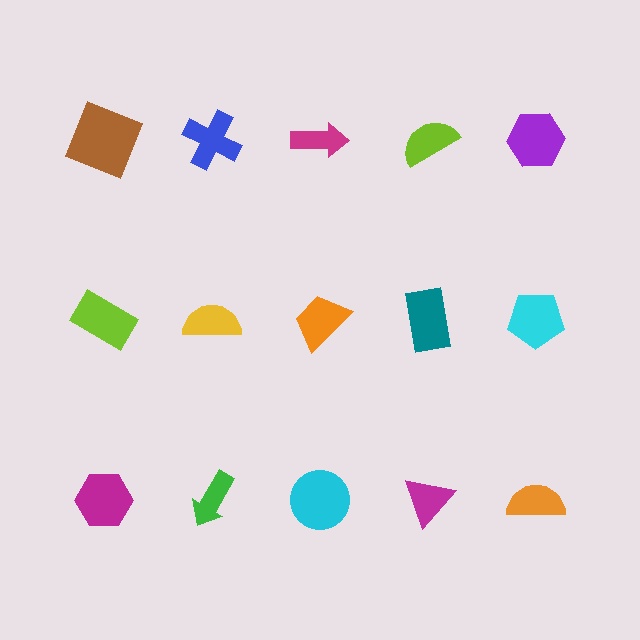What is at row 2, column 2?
A yellow semicircle.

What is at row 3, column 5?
An orange semicircle.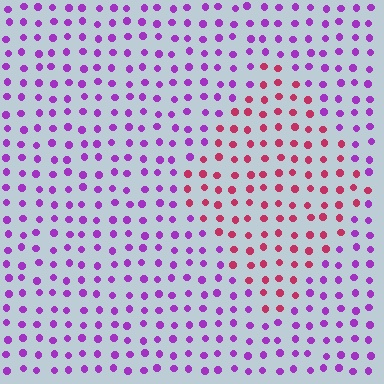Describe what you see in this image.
The image is filled with small purple elements in a uniform arrangement. A diamond-shaped region is visible where the elements are tinted to a slightly different hue, forming a subtle color boundary.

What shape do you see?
I see a diamond.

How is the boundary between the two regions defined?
The boundary is defined purely by a slight shift in hue (about 53 degrees). Spacing, size, and orientation are identical on both sides.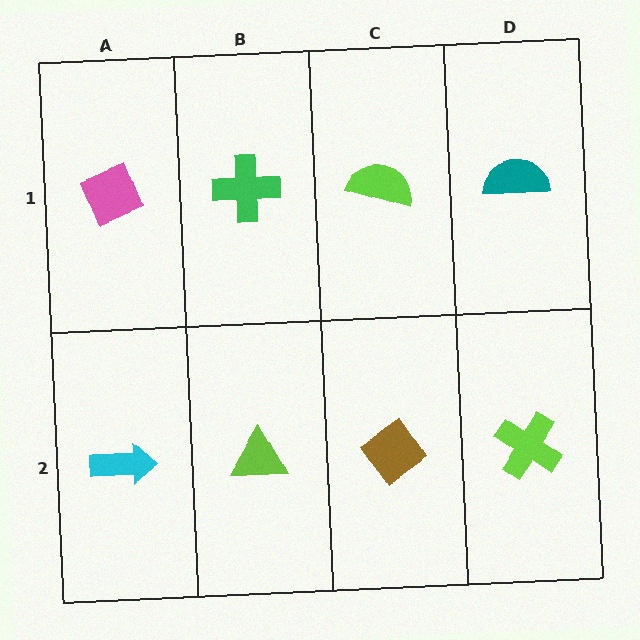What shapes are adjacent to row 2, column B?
A green cross (row 1, column B), a cyan arrow (row 2, column A), a brown diamond (row 2, column C).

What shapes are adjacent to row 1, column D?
A lime cross (row 2, column D), a lime semicircle (row 1, column C).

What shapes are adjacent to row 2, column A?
A pink diamond (row 1, column A), a lime triangle (row 2, column B).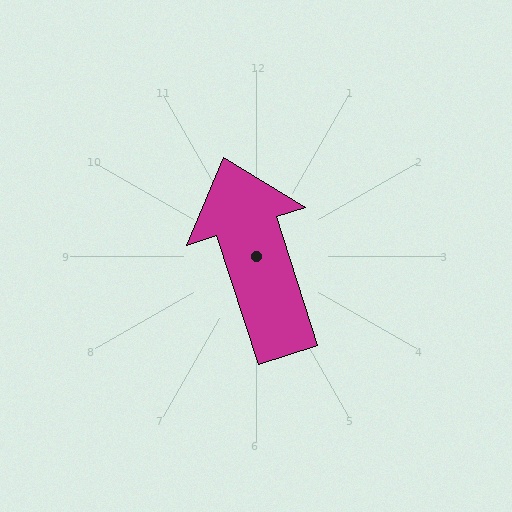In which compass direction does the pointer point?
North.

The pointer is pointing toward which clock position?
Roughly 11 o'clock.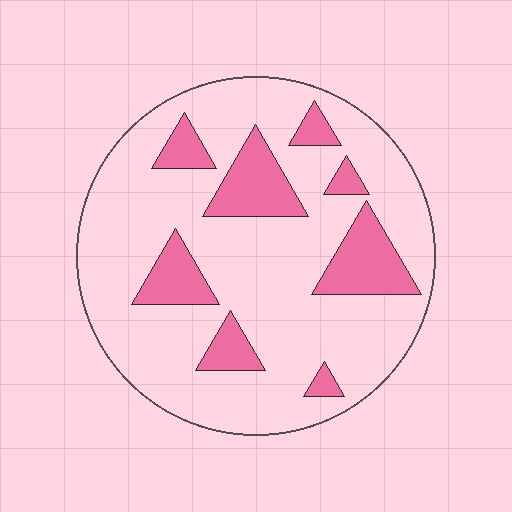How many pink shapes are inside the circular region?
8.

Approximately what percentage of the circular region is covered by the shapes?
Approximately 20%.